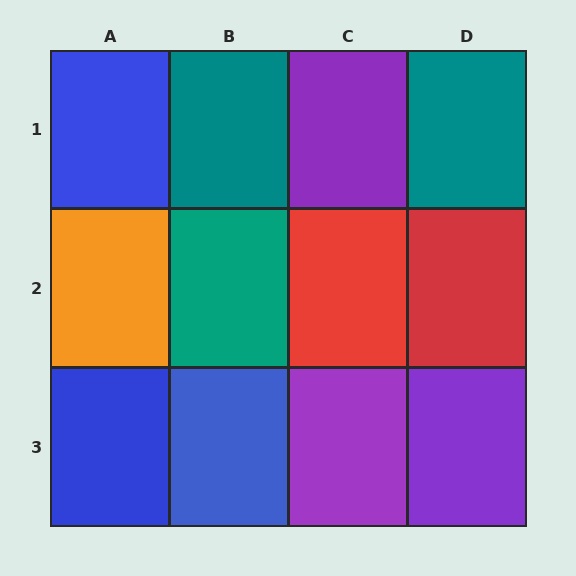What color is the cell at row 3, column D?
Purple.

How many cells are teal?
3 cells are teal.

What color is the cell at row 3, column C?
Purple.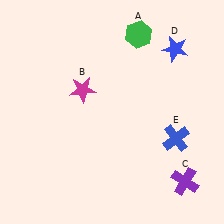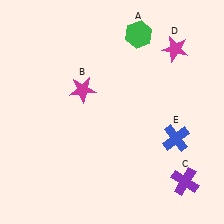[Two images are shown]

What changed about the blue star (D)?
In Image 1, D is blue. In Image 2, it changed to magenta.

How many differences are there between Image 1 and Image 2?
There is 1 difference between the two images.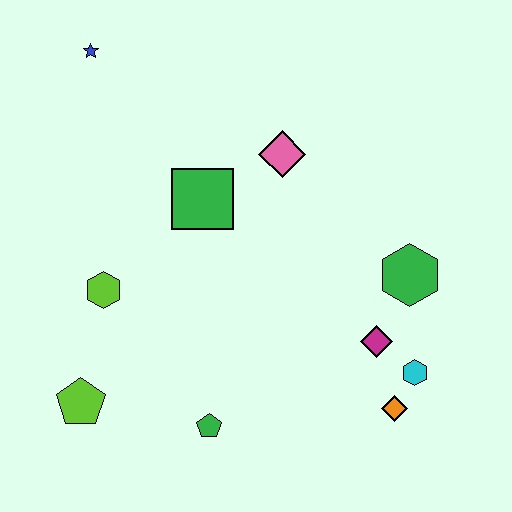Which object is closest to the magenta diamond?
The cyan hexagon is closest to the magenta diamond.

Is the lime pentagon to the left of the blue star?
Yes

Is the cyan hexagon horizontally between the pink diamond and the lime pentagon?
No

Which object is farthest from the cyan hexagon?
The blue star is farthest from the cyan hexagon.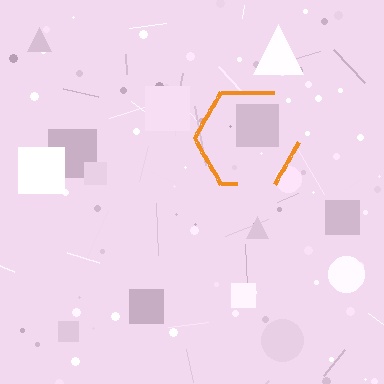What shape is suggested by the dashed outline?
The dashed outline suggests a hexagon.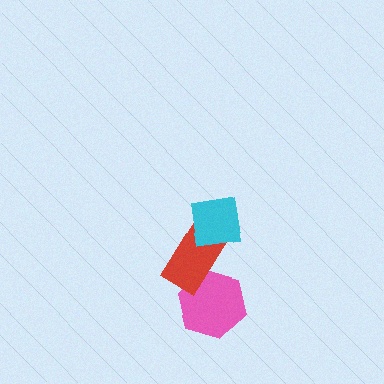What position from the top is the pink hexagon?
The pink hexagon is 3rd from the top.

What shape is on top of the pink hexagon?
The red rectangle is on top of the pink hexagon.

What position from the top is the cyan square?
The cyan square is 1st from the top.